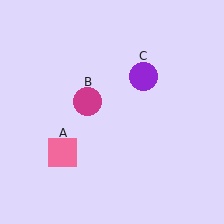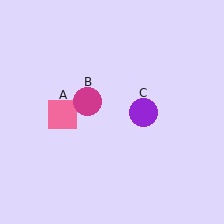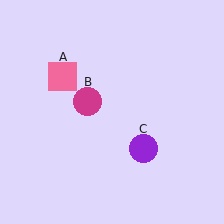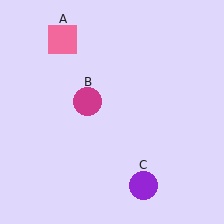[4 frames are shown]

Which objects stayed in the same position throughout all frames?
Magenta circle (object B) remained stationary.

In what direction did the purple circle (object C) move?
The purple circle (object C) moved down.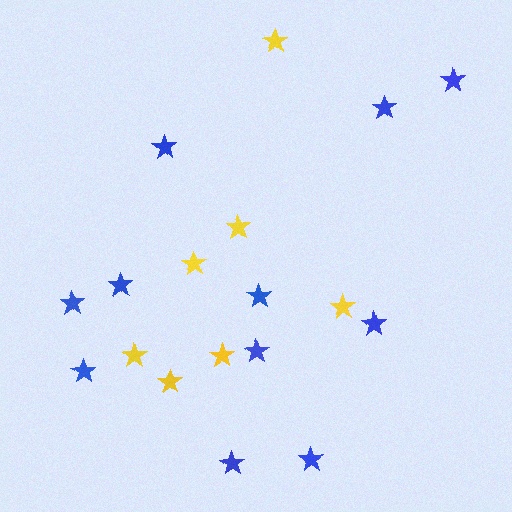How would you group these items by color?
There are 2 groups: one group of yellow stars (7) and one group of blue stars (11).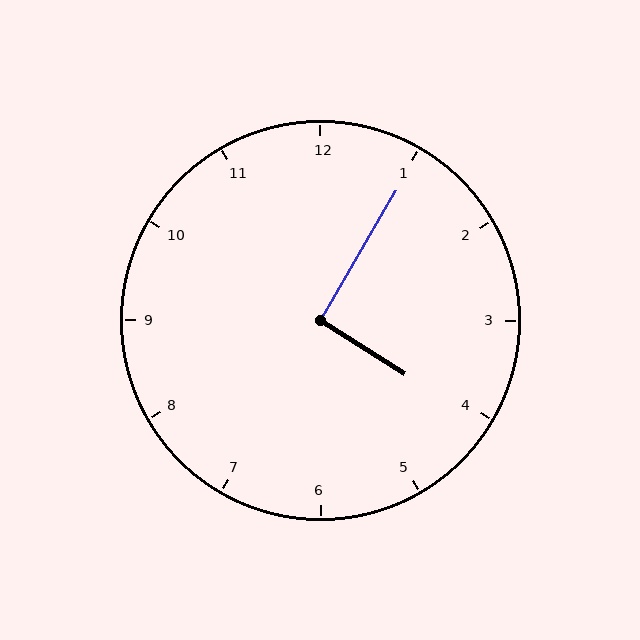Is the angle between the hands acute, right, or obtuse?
It is right.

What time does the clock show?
4:05.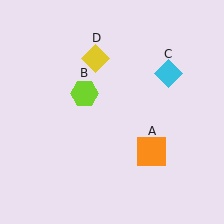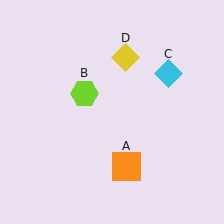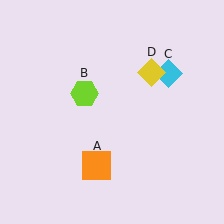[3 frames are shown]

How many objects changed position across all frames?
2 objects changed position: orange square (object A), yellow diamond (object D).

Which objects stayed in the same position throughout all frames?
Lime hexagon (object B) and cyan diamond (object C) remained stationary.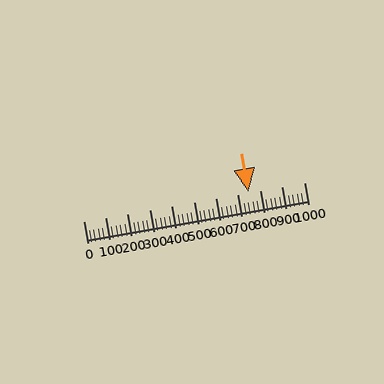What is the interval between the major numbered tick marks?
The major tick marks are spaced 100 units apart.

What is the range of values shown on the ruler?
The ruler shows values from 0 to 1000.